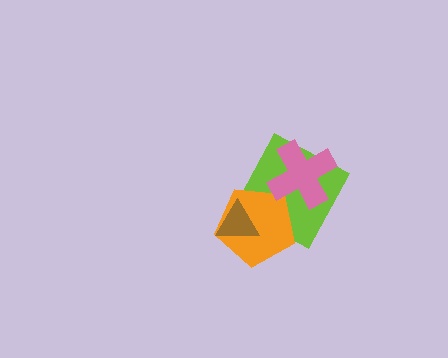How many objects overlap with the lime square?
2 objects overlap with the lime square.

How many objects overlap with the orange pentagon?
3 objects overlap with the orange pentagon.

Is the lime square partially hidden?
Yes, it is partially covered by another shape.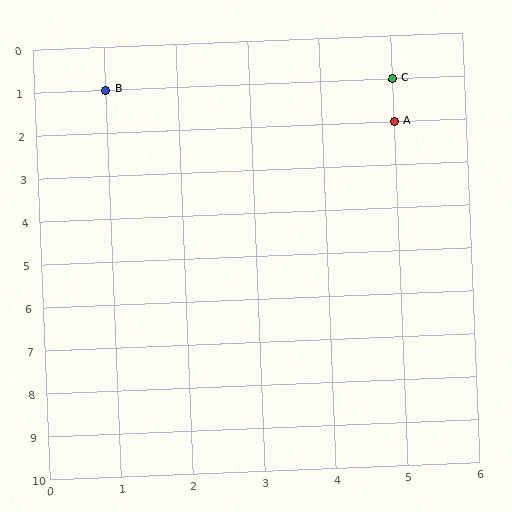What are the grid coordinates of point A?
Point A is at grid coordinates (5, 2).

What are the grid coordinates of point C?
Point C is at grid coordinates (5, 1).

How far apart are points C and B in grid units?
Points C and B are 4 columns apart.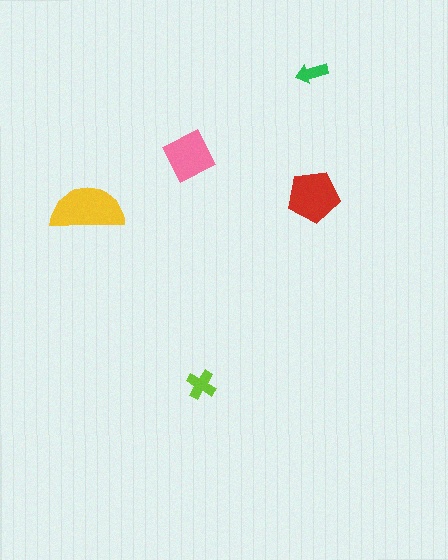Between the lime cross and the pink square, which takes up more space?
The pink square.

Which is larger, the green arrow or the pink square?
The pink square.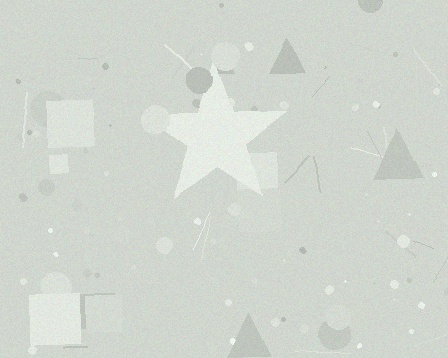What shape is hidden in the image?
A star is hidden in the image.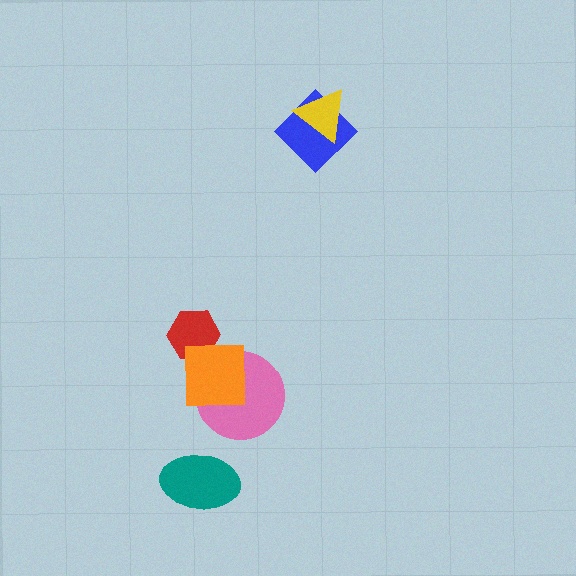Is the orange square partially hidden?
No, no other shape covers it.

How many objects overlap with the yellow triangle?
1 object overlaps with the yellow triangle.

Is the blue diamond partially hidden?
Yes, it is partially covered by another shape.